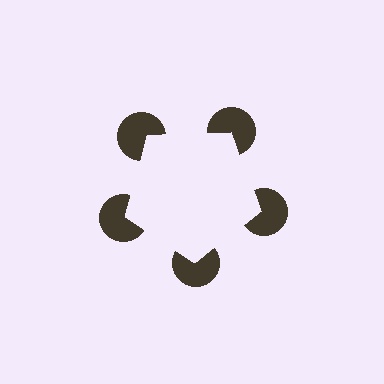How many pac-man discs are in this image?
There are 5 — one at each vertex of the illusory pentagon.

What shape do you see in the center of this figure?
An illusory pentagon — its edges are inferred from the aligned wedge cuts in the pac-man discs, not physically drawn.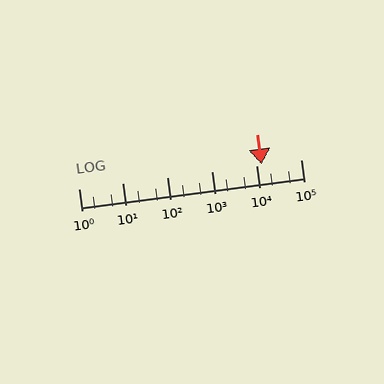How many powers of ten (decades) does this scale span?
The scale spans 5 decades, from 1 to 100000.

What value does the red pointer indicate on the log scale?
The pointer indicates approximately 13000.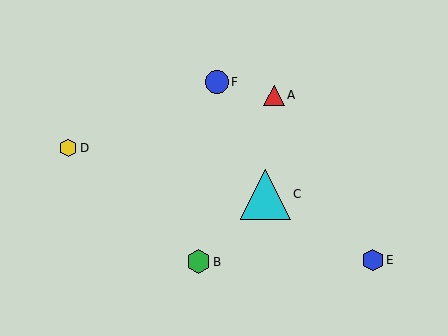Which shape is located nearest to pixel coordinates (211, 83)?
The blue circle (labeled F) at (217, 82) is nearest to that location.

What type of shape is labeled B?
Shape B is a green hexagon.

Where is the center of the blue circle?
The center of the blue circle is at (217, 82).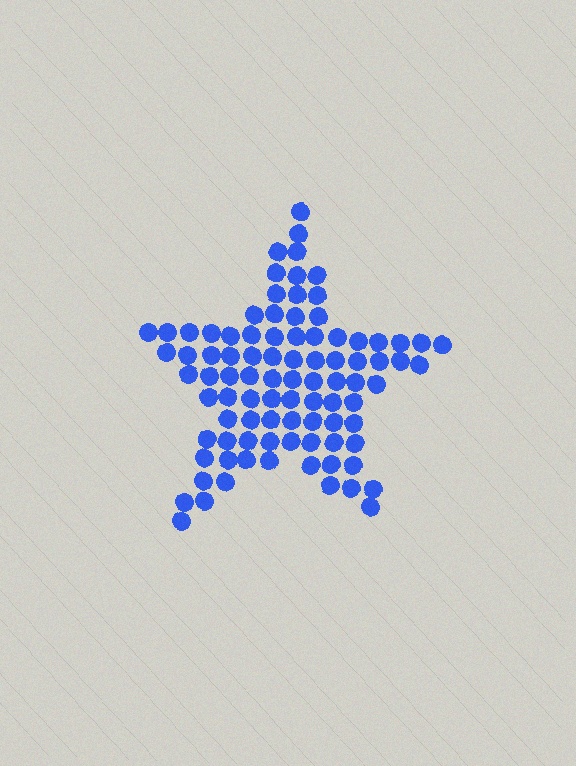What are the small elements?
The small elements are circles.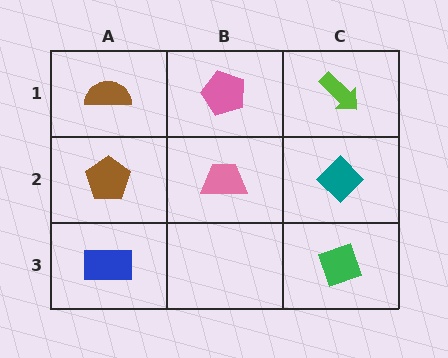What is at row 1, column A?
A brown semicircle.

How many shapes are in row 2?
3 shapes.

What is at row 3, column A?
A blue rectangle.